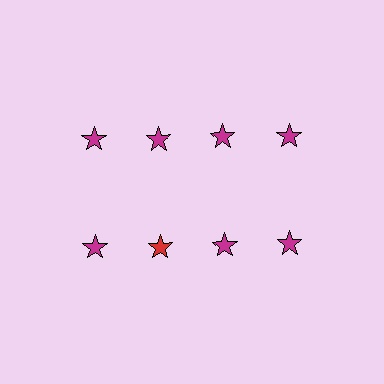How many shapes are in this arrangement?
There are 8 shapes arranged in a grid pattern.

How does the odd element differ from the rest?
It has a different color: red instead of magenta.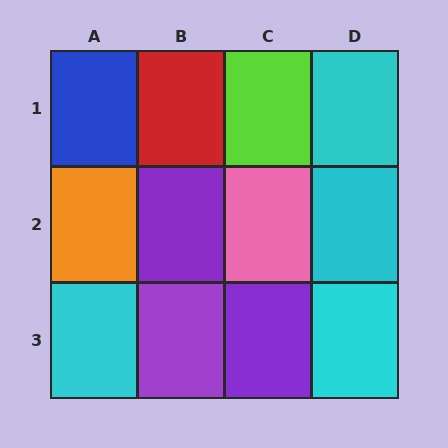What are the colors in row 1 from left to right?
Blue, red, lime, cyan.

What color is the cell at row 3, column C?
Purple.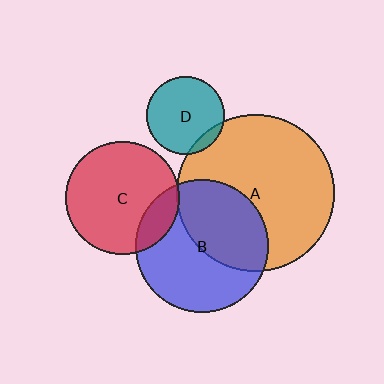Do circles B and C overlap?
Yes.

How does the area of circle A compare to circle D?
Approximately 4.1 times.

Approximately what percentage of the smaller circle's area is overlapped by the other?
Approximately 15%.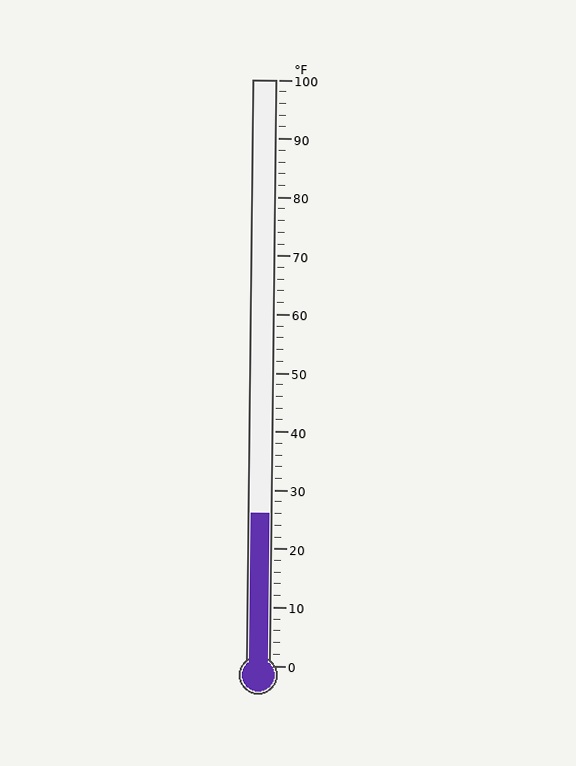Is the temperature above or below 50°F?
The temperature is below 50°F.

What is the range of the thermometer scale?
The thermometer scale ranges from 0°F to 100°F.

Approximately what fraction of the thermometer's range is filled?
The thermometer is filled to approximately 25% of its range.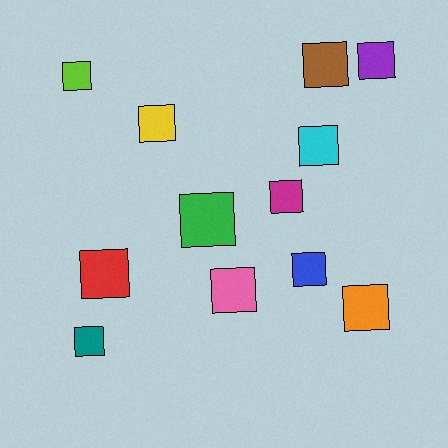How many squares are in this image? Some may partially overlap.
There are 12 squares.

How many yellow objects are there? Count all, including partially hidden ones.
There is 1 yellow object.